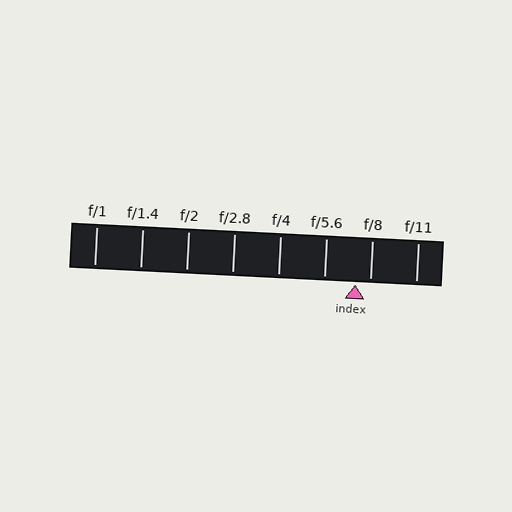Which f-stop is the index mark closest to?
The index mark is closest to f/8.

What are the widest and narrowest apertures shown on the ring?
The widest aperture shown is f/1 and the narrowest is f/11.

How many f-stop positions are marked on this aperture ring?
There are 8 f-stop positions marked.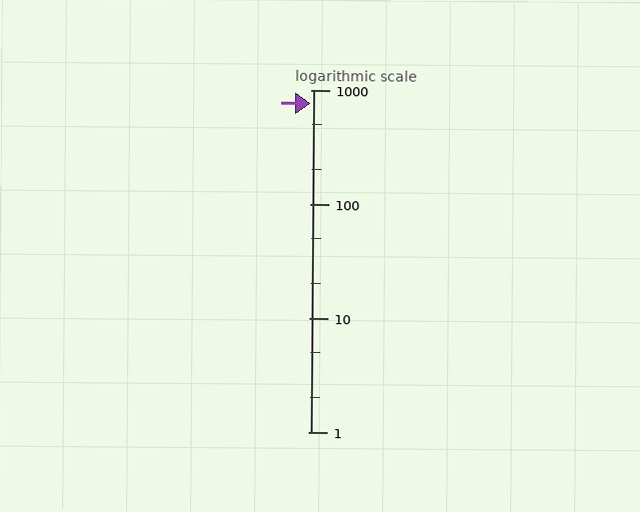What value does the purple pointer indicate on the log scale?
The pointer indicates approximately 760.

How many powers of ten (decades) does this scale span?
The scale spans 3 decades, from 1 to 1000.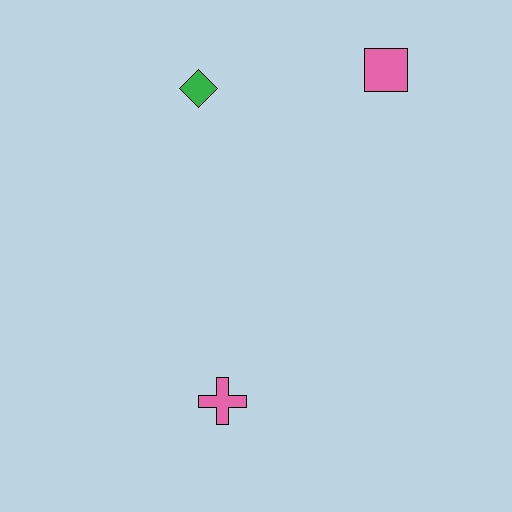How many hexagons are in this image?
There are no hexagons.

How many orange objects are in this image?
There are no orange objects.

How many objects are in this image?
There are 3 objects.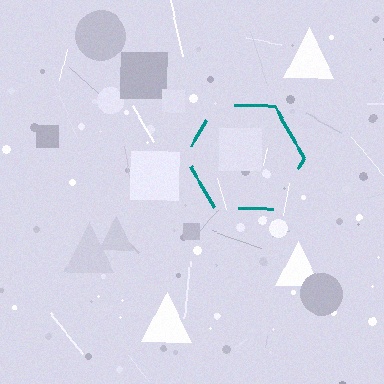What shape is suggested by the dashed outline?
The dashed outline suggests a hexagon.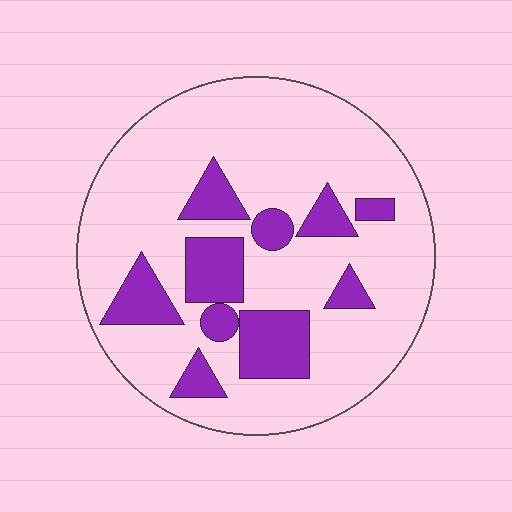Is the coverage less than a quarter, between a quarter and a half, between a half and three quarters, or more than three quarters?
Less than a quarter.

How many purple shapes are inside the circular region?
10.